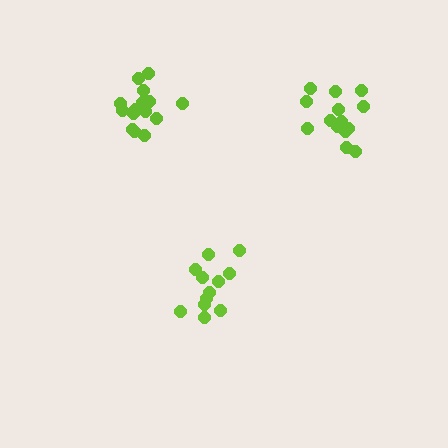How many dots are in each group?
Group 1: 12 dots, Group 2: 15 dots, Group 3: 14 dots (41 total).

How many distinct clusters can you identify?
There are 3 distinct clusters.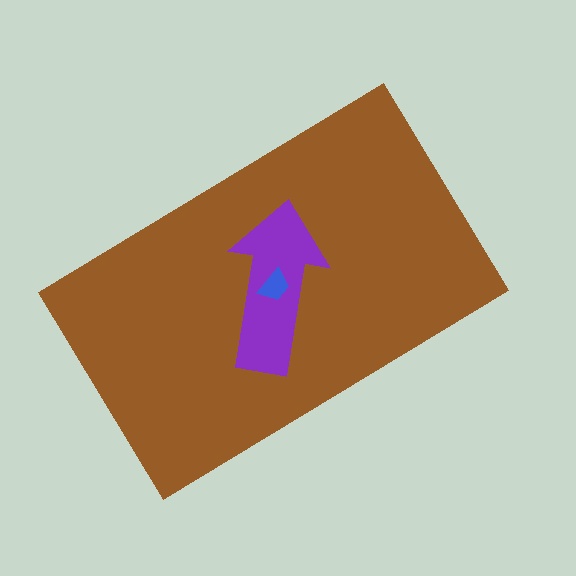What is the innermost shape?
The blue trapezoid.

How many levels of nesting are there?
3.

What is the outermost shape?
The brown rectangle.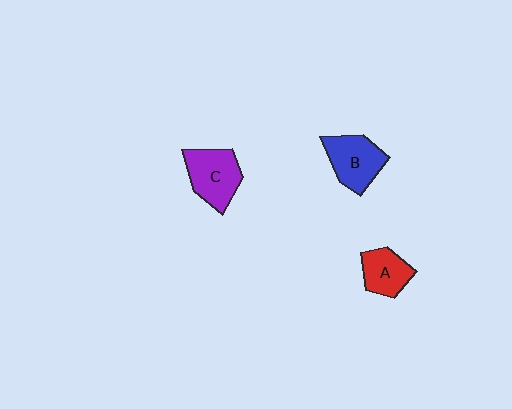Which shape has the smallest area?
Shape A (red).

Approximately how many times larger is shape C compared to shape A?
Approximately 1.4 times.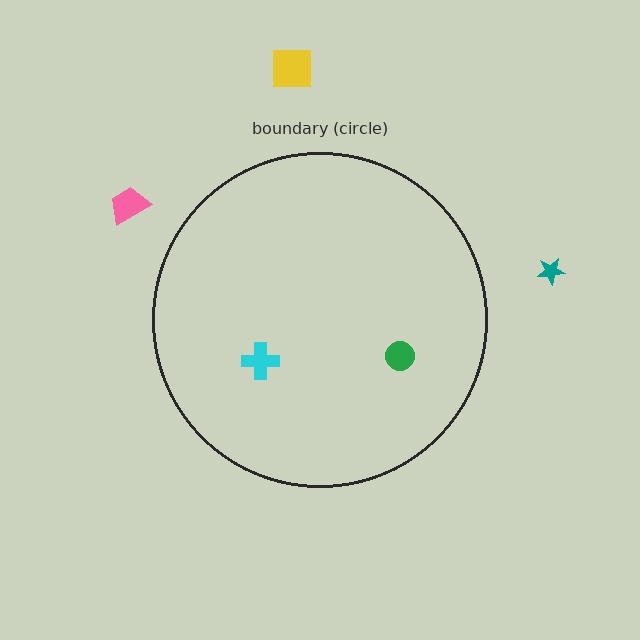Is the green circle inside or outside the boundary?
Inside.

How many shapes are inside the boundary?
2 inside, 3 outside.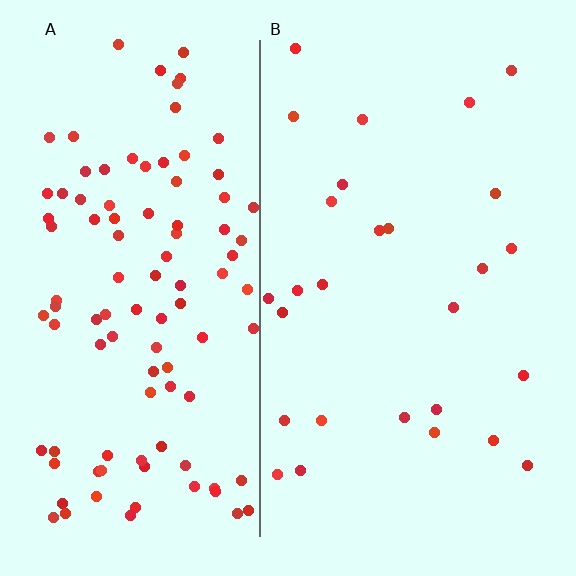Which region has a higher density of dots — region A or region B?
A (the left).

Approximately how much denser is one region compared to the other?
Approximately 3.8× — region A over region B.